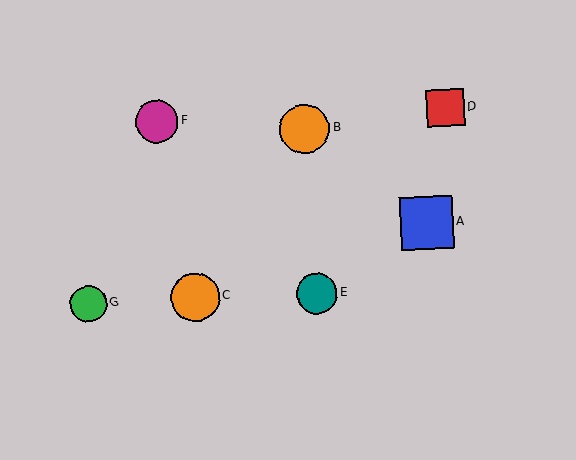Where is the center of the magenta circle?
The center of the magenta circle is at (157, 122).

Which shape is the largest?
The blue square (labeled A) is the largest.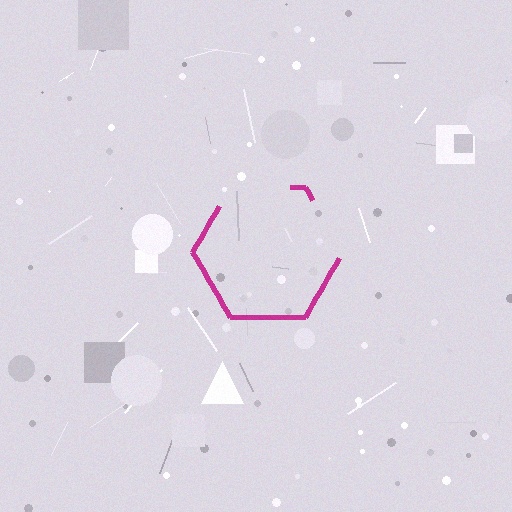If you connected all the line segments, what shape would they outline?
They would outline a hexagon.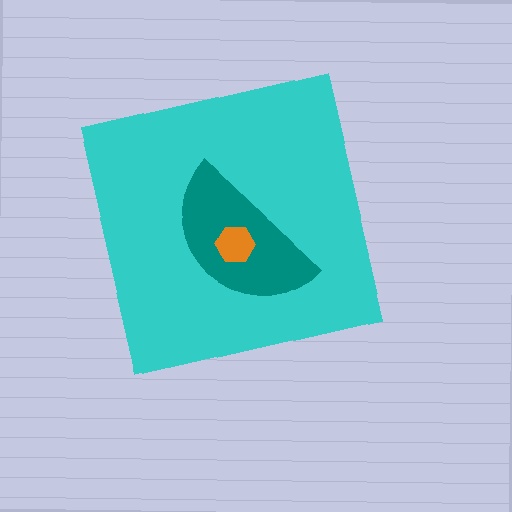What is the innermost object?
The orange hexagon.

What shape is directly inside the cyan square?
The teal semicircle.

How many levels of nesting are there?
3.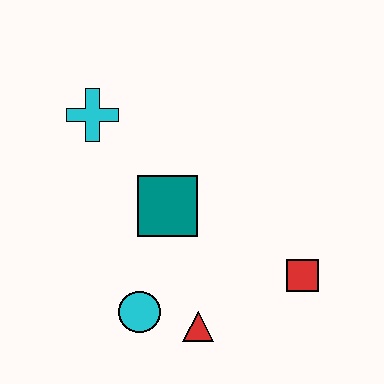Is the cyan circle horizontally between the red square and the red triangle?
No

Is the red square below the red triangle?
No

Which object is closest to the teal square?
The cyan circle is closest to the teal square.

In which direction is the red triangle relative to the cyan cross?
The red triangle is below the cyan cross.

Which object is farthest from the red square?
The cyan cross is farthest from the red square.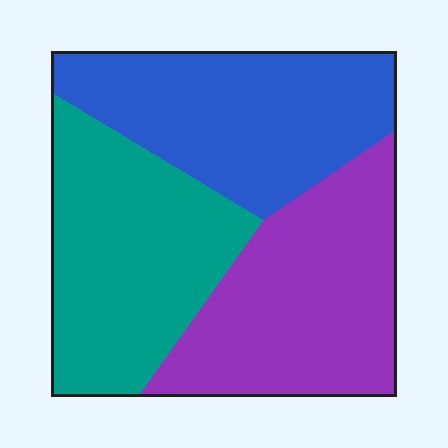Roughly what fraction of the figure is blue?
Blue takes up between a quarter and a half of the figure.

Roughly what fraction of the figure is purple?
Purple covers around 35% of the figure.